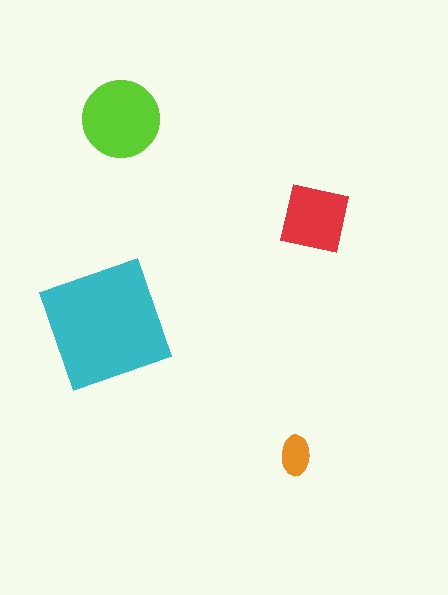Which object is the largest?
The cyan square.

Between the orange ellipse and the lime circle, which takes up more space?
The lime circle.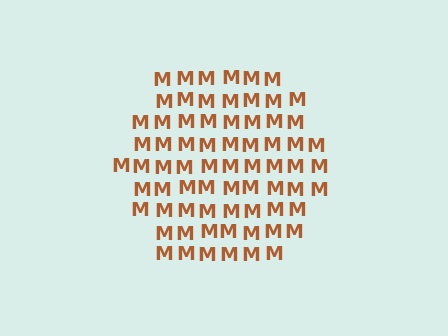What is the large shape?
The large shape is a hexagon.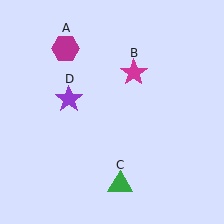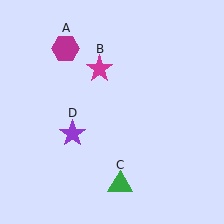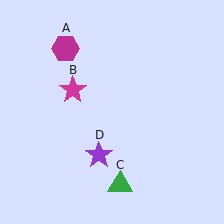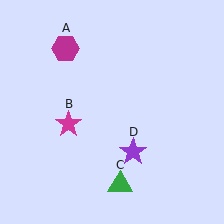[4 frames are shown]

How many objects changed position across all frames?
2 objects changed position: magenta star (object B), purple star (object D).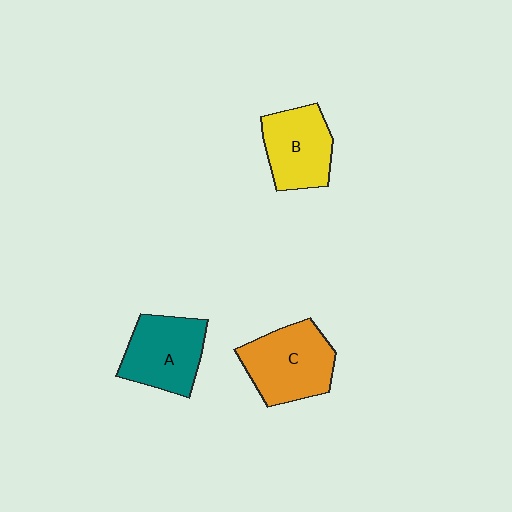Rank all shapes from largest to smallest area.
From largest to smallest: C (orange), A (teal), B (yellow).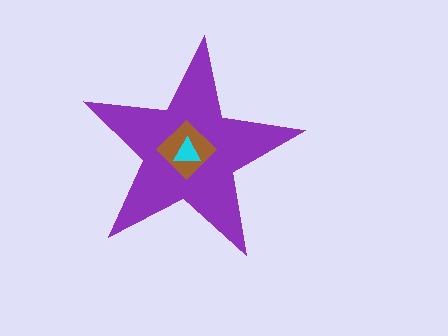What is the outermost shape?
The purple star.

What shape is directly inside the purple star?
The brown diamond.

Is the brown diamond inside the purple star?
Yes.